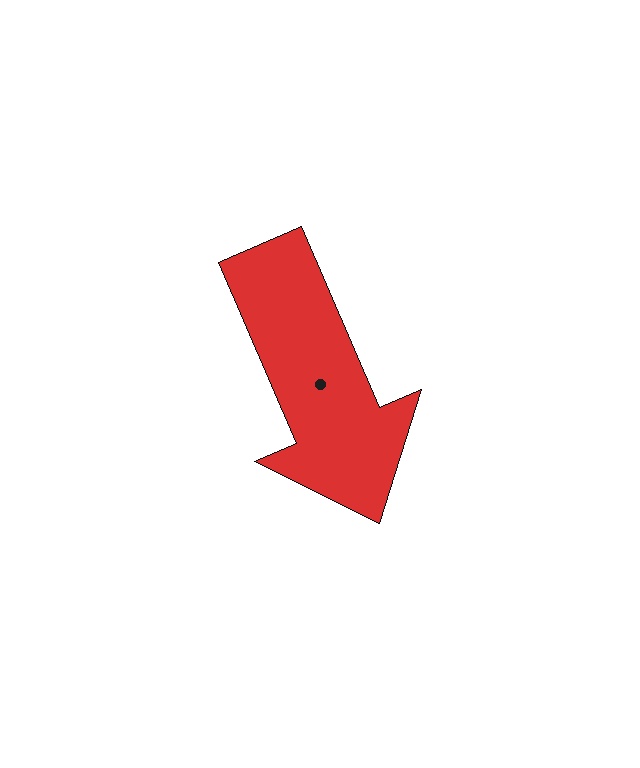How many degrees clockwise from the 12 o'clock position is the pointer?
Approximately 157 degrees.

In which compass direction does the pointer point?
Southeast.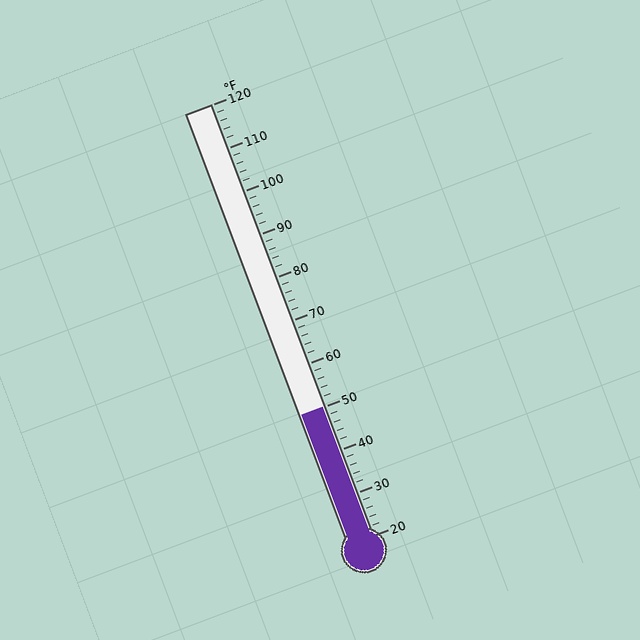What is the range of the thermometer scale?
The thermometer scale ranges from 20°F to 120°F.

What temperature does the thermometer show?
The thermometer shows approximately 50°F.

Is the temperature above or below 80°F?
The temperature is below 80°F.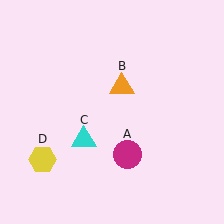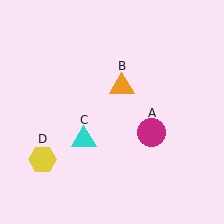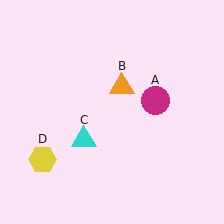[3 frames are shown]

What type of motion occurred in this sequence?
The magenta circle (object A) rotated counterclockwise around the center of the scene.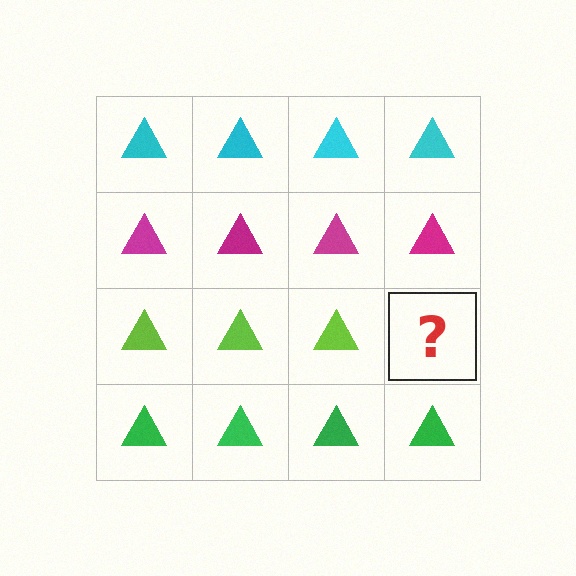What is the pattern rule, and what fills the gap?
The rule is that each row has a consistent color. The gap should be filled with a lime triangle.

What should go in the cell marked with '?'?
The missing cell should contain a lime triangle.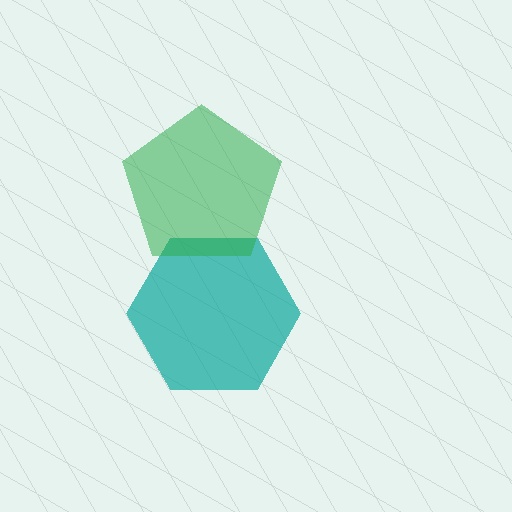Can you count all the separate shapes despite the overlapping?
Yes, there are 2 separate shapes.